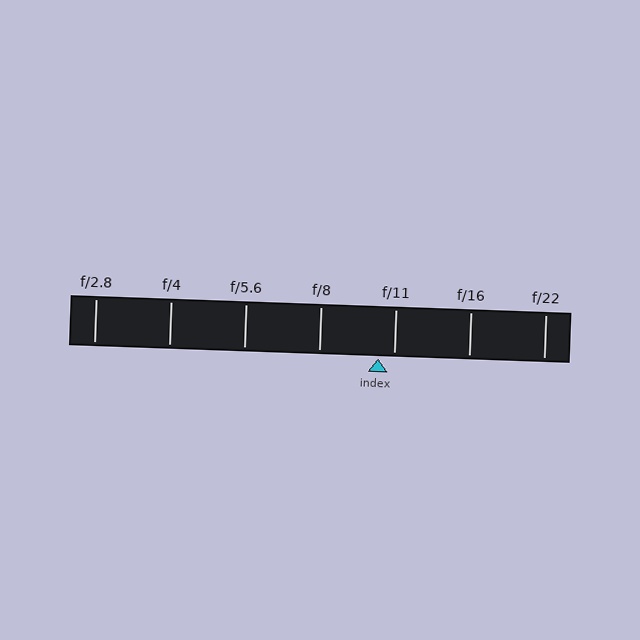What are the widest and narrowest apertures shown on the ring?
The widest aperture shown is f/2.8 and the narrowest is f/22.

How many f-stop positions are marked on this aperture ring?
There are 7 f-stop positions marked.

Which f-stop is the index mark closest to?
The index mark is closest to f/11.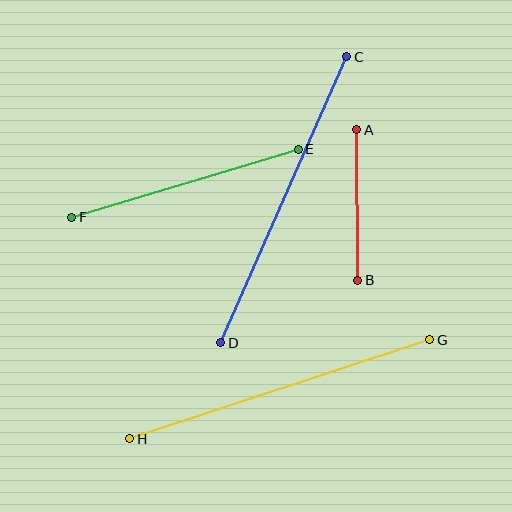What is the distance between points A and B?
The distance is approximately 151 pixels.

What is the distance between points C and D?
The distance is approximately 312 pixels.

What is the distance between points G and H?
The distance is approximately 316 pixels.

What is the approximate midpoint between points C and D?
The midpoint is at approximately (284, 200) pixels.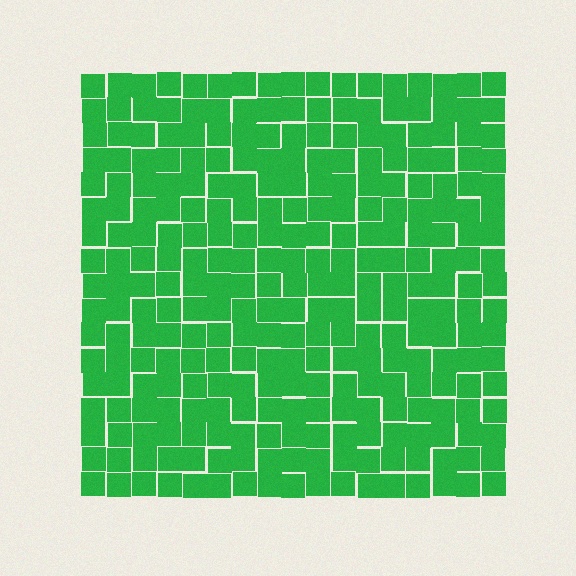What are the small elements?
The small elements are squares.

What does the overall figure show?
The overall figure shows a square.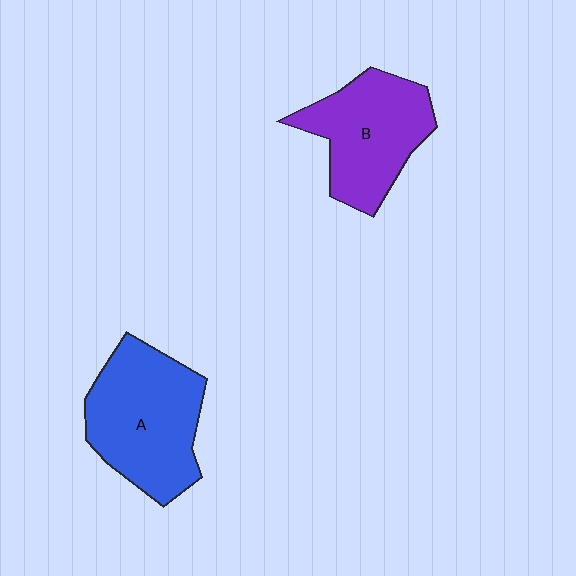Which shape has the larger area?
Shape A (blue).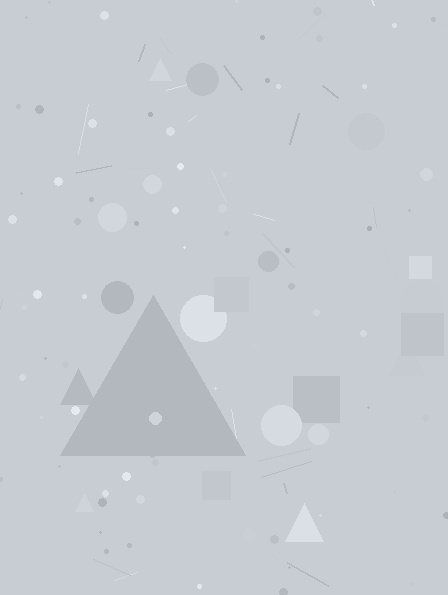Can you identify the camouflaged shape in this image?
The camouflaged shape is a triangle.